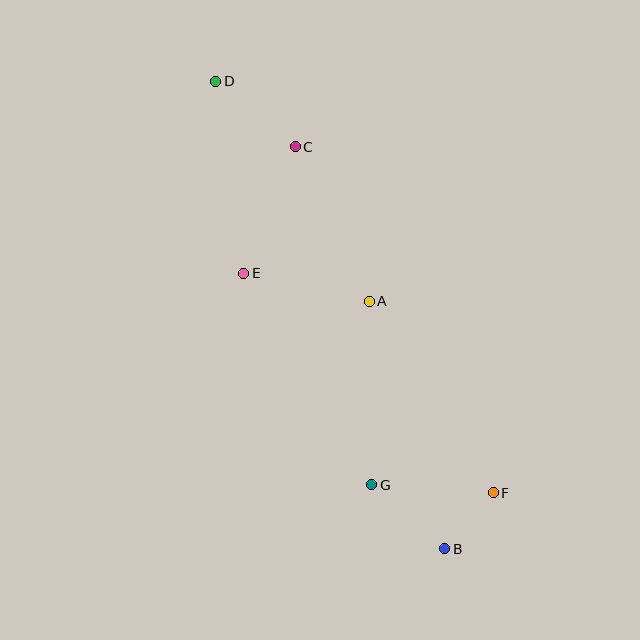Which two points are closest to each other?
Points B and F are closest to each other.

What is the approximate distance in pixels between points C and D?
The distance between C and D is approximately 103 pixels.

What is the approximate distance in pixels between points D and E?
The distance between D and E is approximately 194 pixels.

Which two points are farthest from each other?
Points B and D are farthest from each other.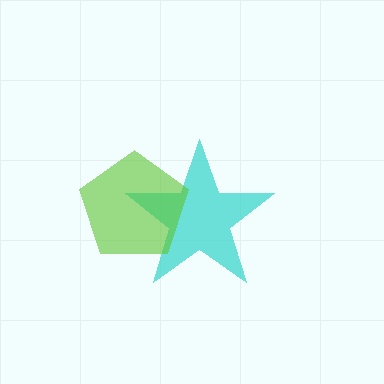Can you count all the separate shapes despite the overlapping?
Yes, there are 2 separate shapes.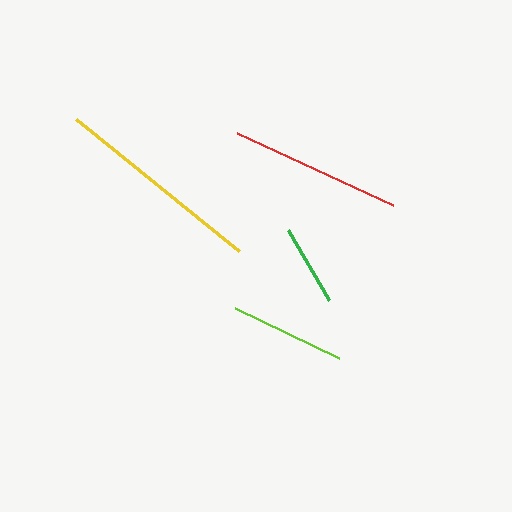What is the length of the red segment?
The red segment is approximately 173 pixels long.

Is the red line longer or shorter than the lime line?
The red line is longer than the lime line.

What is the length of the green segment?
The green segment is approximately 81 pixels long.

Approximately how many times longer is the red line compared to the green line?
The red line is approximately 2.1 times the length of the green line.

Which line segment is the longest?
The yellow line is the longest at approximately 210 pixels.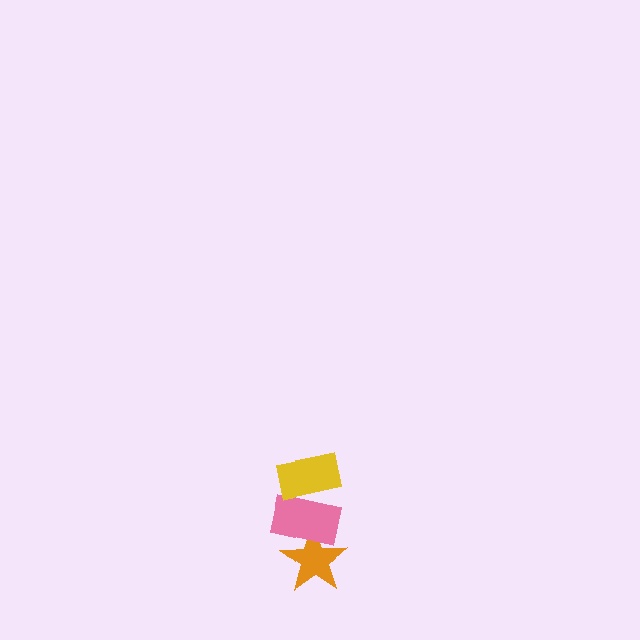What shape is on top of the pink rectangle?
The yellow rectangle is on top of the pink rectangle.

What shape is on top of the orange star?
The pink rectangle is on top of the orange star.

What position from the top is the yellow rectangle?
The yellow rectangle is 1st from the top.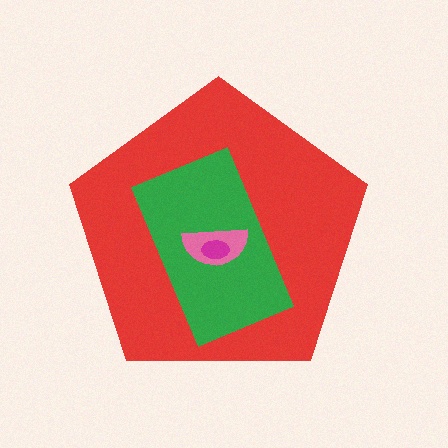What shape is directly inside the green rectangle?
The pink semicircle.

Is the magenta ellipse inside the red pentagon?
Yes.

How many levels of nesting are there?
4.